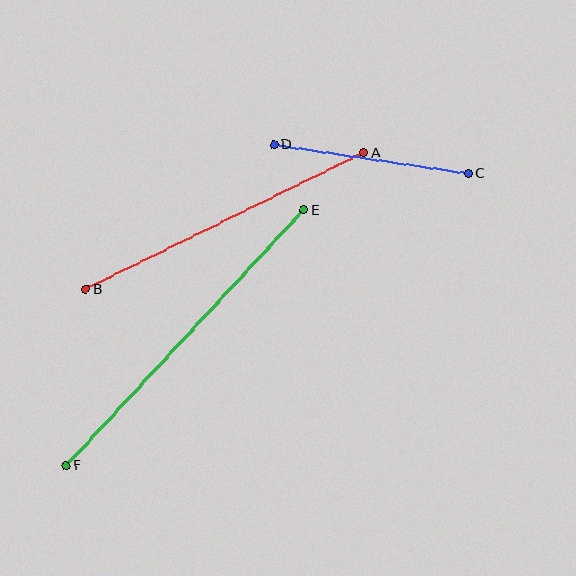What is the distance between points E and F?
The distance is approximately 349 pixels.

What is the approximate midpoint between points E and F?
The midpoint is at approximately (185, 338) pixels.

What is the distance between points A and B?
The distance is approximately 310 pixels.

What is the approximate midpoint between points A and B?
The midpoint is at approximately (225, 221) pixels.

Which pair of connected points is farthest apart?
Points E and F are farthest apart.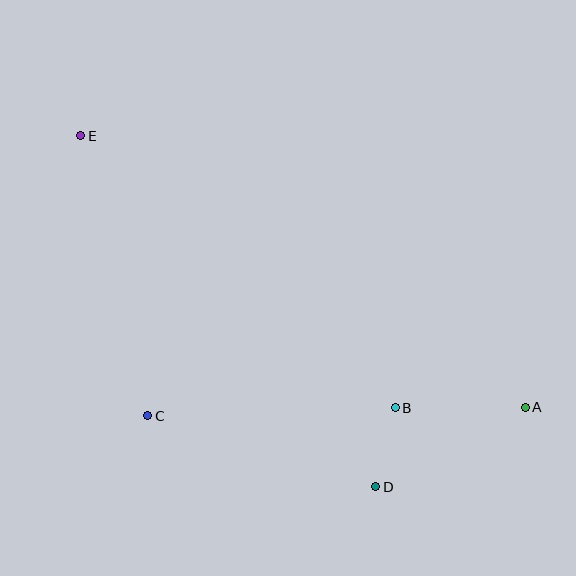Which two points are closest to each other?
Points B and D are closest to each other.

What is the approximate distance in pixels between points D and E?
The distance between D and E is approximately 458 pixels.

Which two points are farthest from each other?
Points A and E are farthest from each other.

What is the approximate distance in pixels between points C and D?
The distance between C and D is approximately 238 pixels.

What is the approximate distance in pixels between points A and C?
The distance between A and C is approximately 377 pixels.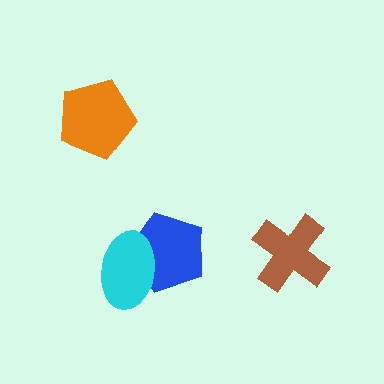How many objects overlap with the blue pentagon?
1 object overlaps with the blue pentagon.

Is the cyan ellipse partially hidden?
No, no other shape covers it.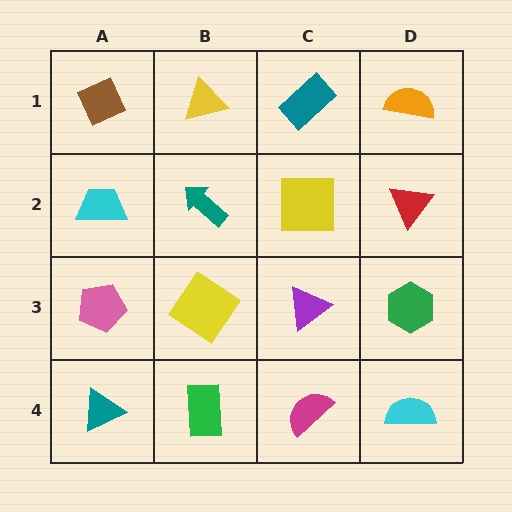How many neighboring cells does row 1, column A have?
2.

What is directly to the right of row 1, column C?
An orange semicircle.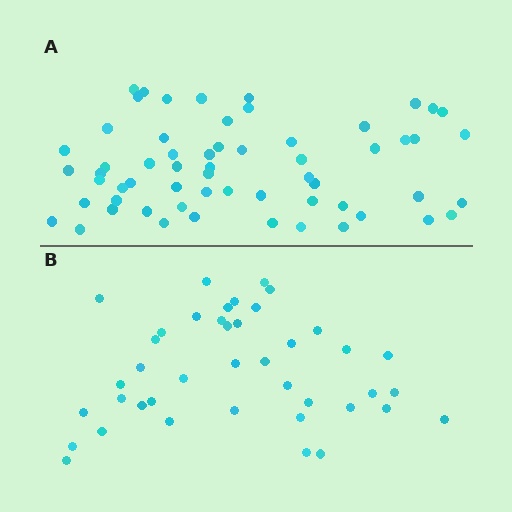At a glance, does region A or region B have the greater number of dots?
Region A (the top region) has more dots.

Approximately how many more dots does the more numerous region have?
Region A has approximately 20 more dots than region B.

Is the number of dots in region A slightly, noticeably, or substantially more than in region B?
Region A has substantially more. The ratio is roughly 1.5 to 1.